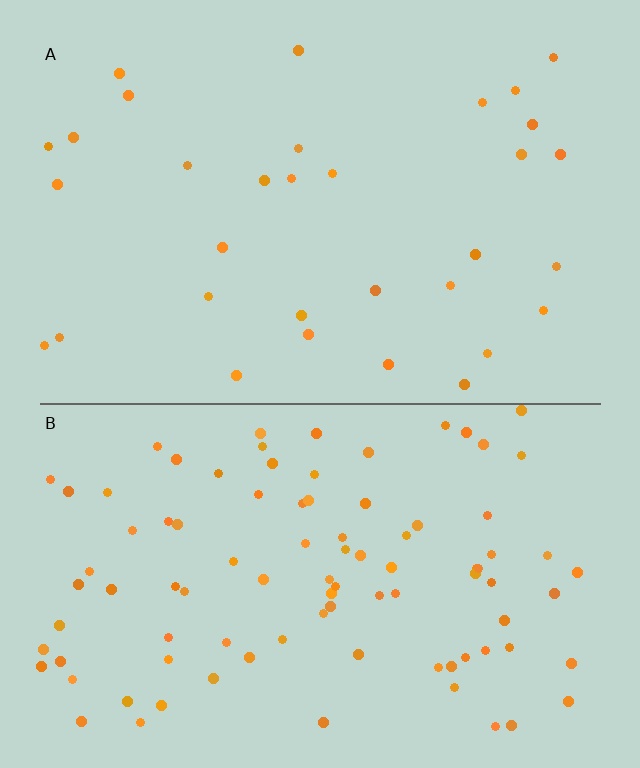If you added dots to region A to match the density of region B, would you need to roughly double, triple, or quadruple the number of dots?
Approximately triple.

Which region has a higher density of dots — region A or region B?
B (the bottom).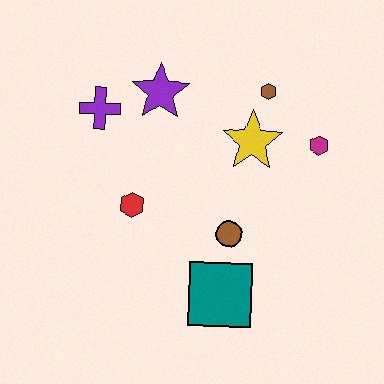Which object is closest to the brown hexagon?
The yellow star is closest to the brown hexagon.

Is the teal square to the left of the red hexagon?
No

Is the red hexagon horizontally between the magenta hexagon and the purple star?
No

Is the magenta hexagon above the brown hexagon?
No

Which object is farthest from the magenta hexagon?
The purple cross is farthest from the magenta hexagon.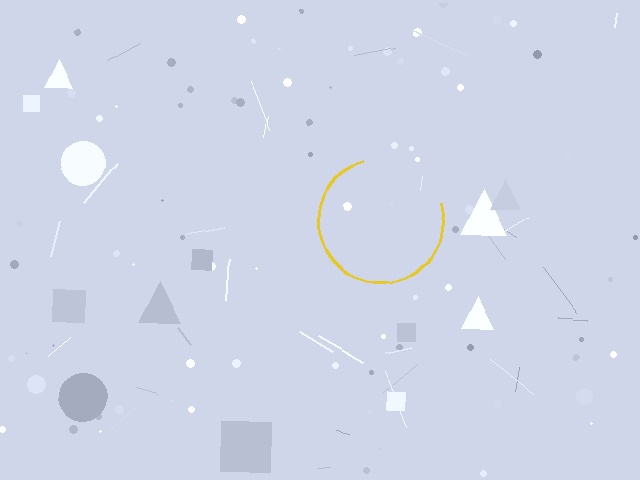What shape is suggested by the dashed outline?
The dashed outline suggests a circle.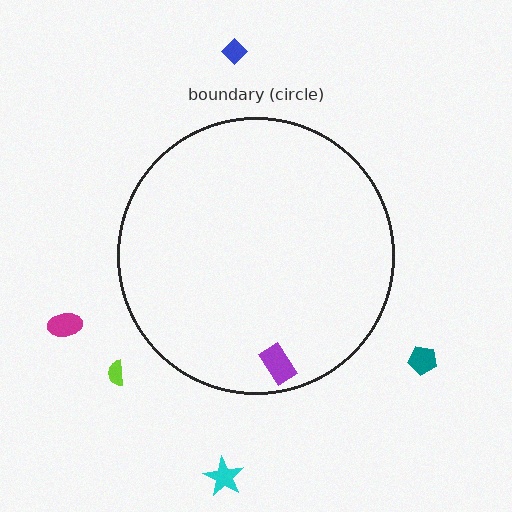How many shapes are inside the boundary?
1 inside, 5 outside.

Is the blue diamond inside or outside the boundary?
Outside.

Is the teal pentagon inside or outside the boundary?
Outside.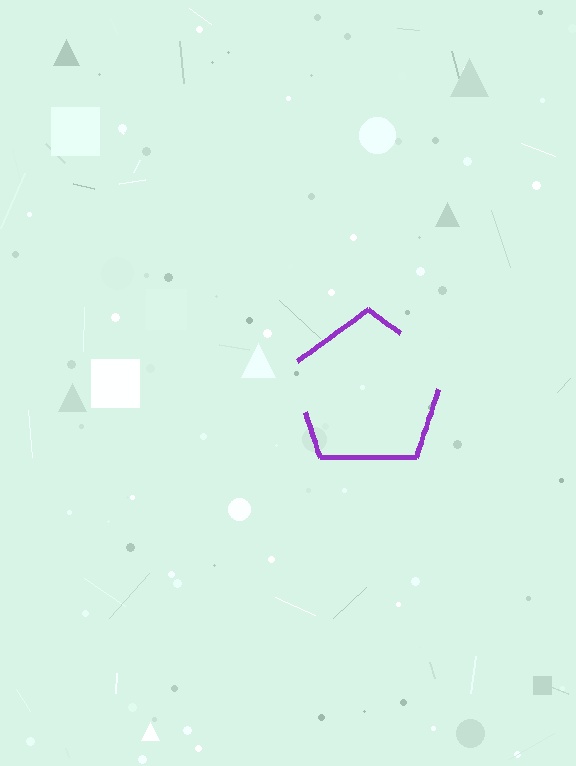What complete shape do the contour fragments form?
The contour fragments form a pentagon.